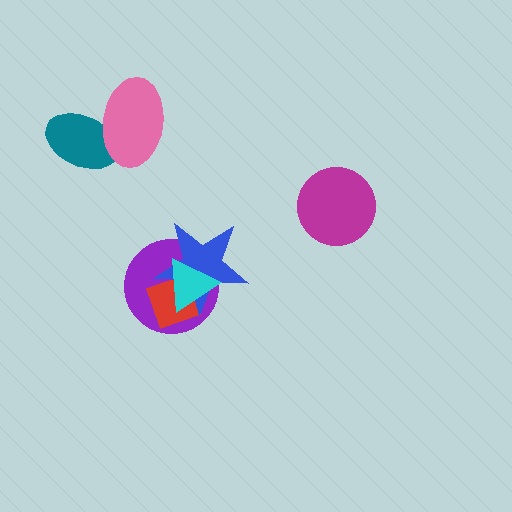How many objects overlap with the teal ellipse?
1 object overlaps with the teal ellipse.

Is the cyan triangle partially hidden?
No, no other shape covers it.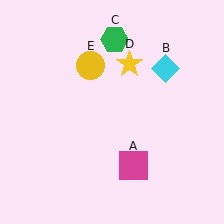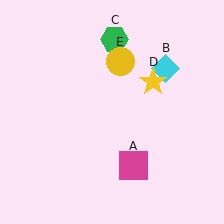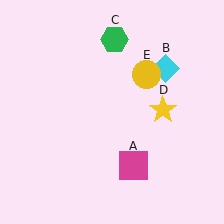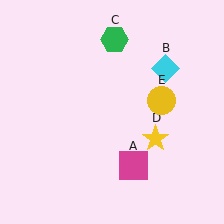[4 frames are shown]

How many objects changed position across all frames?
2 objects changed position: yellow star (object D), yellow circle (object E).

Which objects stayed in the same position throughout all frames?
Magenta square (object A) and cyan diamond (object B) and green hexagon (object C) remained stationary.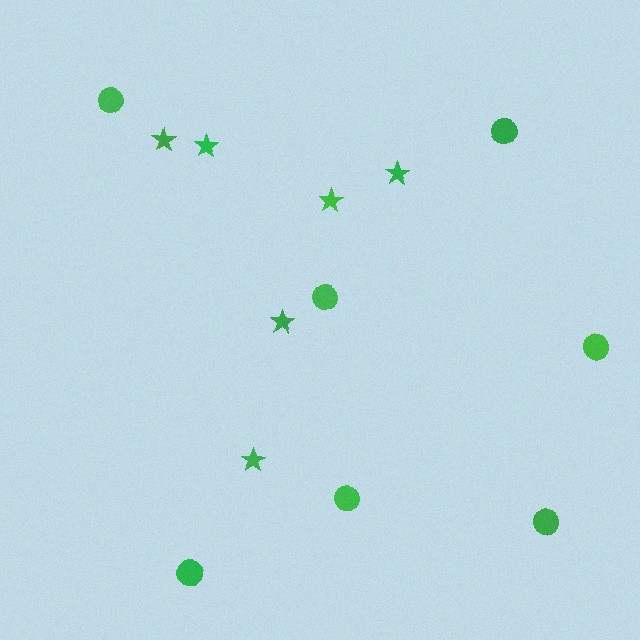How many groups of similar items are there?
There are 2 groups: one group of circles (7) and one group of stars (6).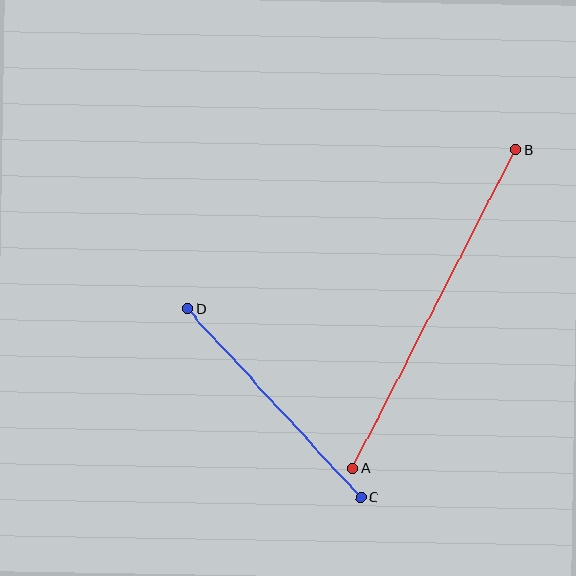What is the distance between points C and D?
The distance is approximately 256 pixels.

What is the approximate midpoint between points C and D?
The midpoint is at approximately (274, 403) pixels.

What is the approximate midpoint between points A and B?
The midpoint is at approximately (434, 309) pixels.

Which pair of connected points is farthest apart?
Points A and B are farthest apart.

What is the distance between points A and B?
The distance is approximately 358 pixels.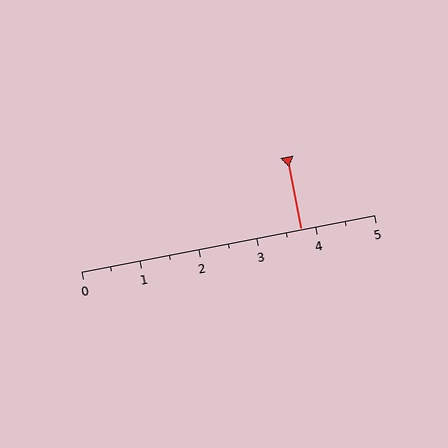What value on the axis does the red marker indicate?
The marker indicates approximately 3.8.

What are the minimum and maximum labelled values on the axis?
The axis runs from 0 to 5.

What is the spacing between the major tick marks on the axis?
The major ticks are spaced 1 apart.